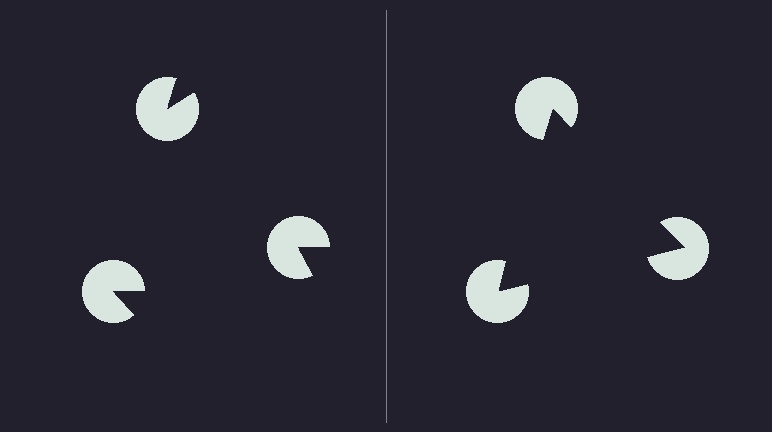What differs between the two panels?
The pac-man discs are positioned identically on both sides; only the wedge orientations differ. On the right they align to a triangle; on the left they are misaligned.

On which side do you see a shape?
An illusory triangle appears on the right side. On the left side the wedge cuts are rotated, so no coherent shape forms.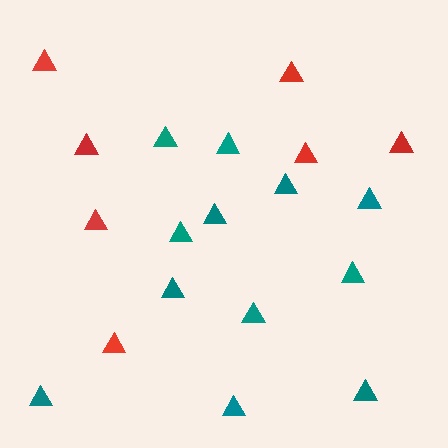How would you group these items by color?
There are 2 groups: one group of teal triangles (12) and one group of red triangles (7).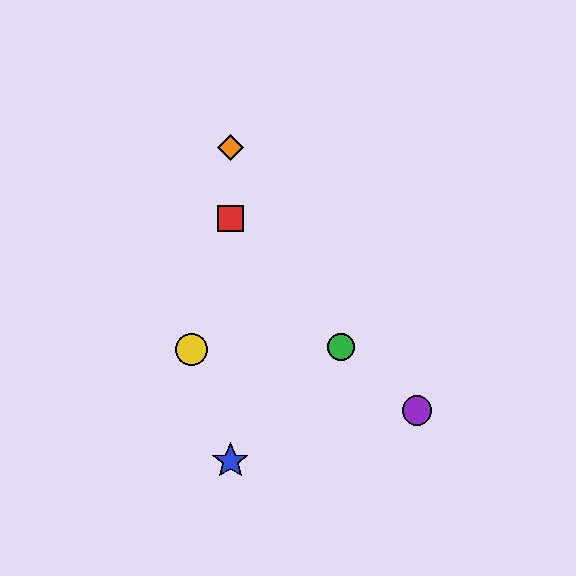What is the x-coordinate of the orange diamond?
The orange diamond is at x≈230.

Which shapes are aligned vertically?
The red square, the blue star, the orange diamond are aligned vertically.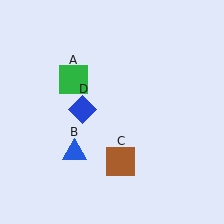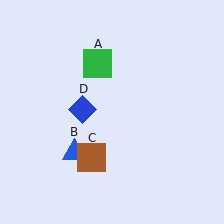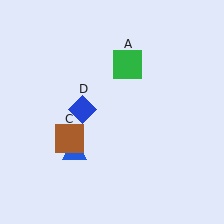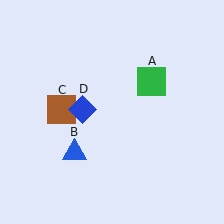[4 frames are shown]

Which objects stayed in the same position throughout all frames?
Blue triangle (object B) and blue diamond (object D) remained stationary.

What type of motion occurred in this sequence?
The green square (object A), brown square (object C) rotated clockwise around the center of the scene.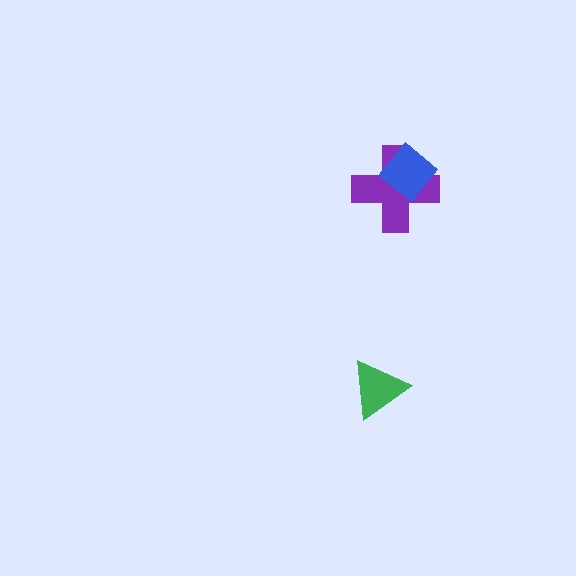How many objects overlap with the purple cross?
1 object overlaps with the purple cross.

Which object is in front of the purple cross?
The blue diamond is in front of the purple cross.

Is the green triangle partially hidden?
No, no other shape covers it.